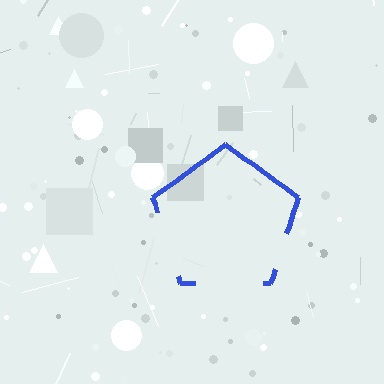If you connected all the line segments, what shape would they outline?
They would outline a pentagon.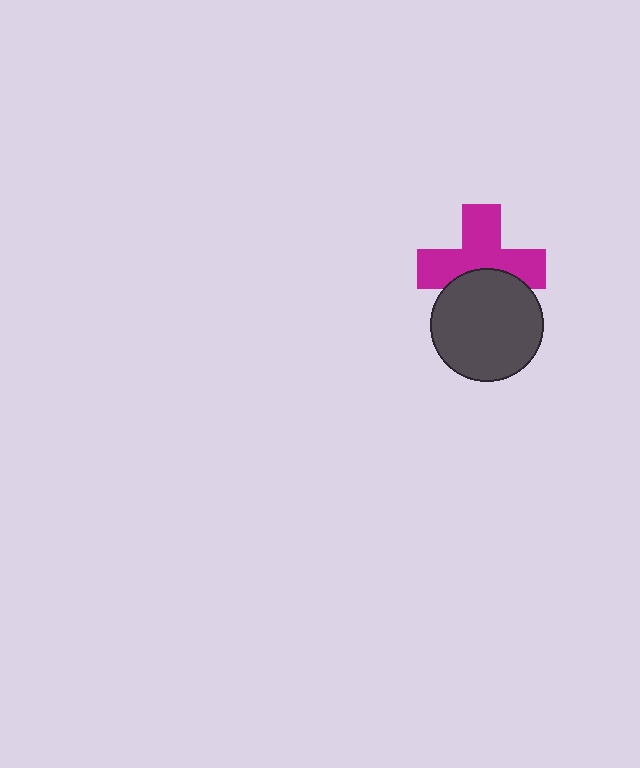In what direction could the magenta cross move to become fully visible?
The magenta cross could move up. That would shift it out from behind the dark gray circle entirely.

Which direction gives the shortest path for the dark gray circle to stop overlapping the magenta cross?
Moving down gives the shortest separation.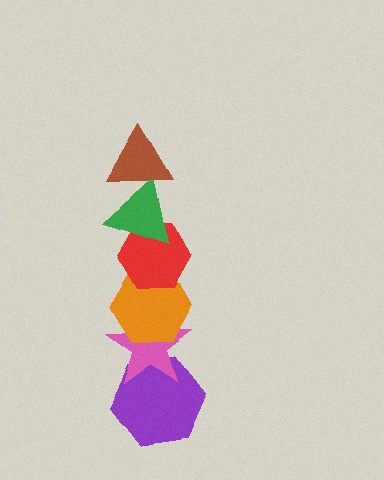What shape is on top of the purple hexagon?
The pink star is on top of the purple hexagon.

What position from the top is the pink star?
The pink star is 5th from the top.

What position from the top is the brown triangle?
The brown triangle is 1st from the top.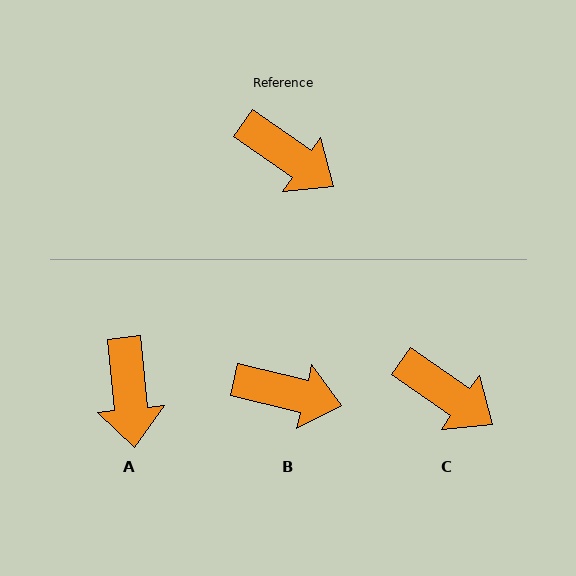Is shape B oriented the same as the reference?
No, it is off by about 22 degrees.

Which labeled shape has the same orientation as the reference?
C.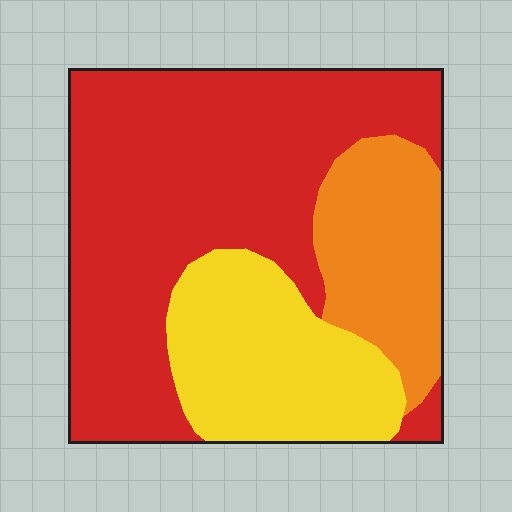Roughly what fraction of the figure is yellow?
Yellow covers around 25% of the figure.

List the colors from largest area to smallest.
From largest to smallest: red, yellow, orange.